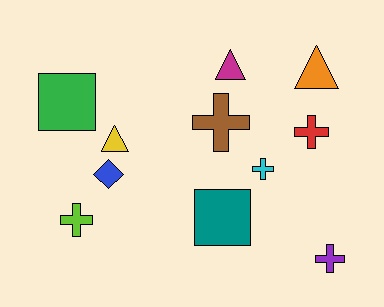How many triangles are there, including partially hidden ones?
There are 3 triangles.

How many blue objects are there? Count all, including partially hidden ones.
There is 1 blue object.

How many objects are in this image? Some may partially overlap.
There are 11 objects.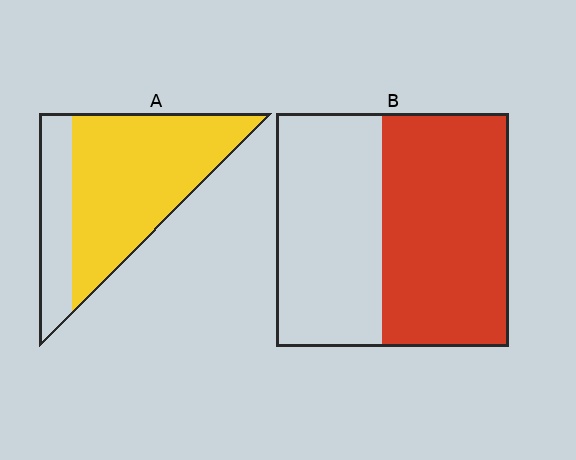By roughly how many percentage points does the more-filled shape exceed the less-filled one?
By roughly 20 percentage points (A over B).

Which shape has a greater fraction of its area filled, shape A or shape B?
Shape A.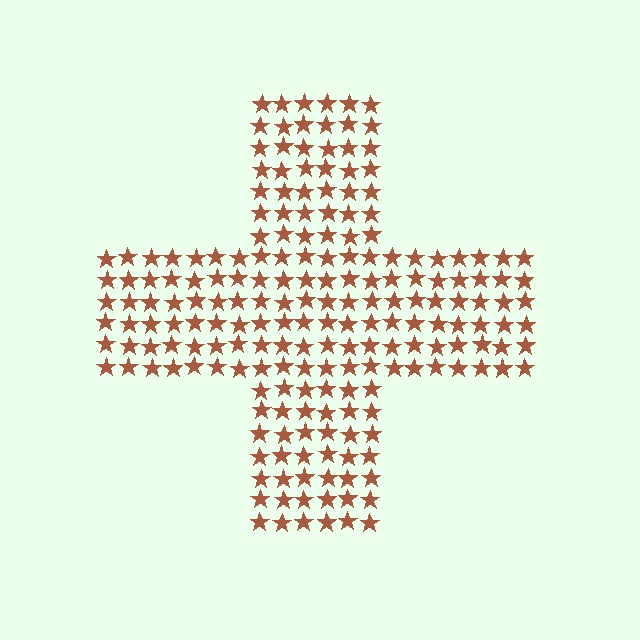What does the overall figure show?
The overall figure shows a cross.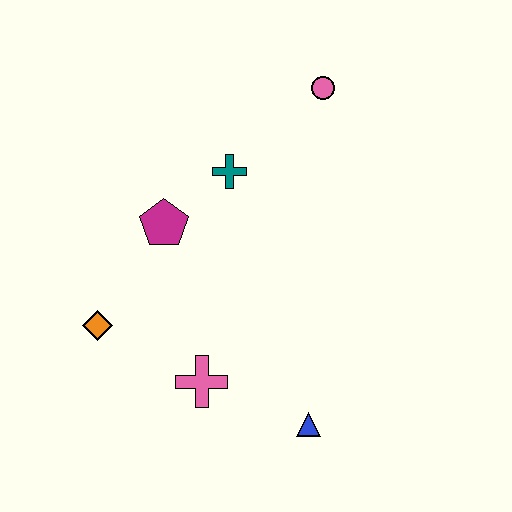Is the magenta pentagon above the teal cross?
No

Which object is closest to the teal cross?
The magenta pentagon is closest to the teal cross.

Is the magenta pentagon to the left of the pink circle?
Yes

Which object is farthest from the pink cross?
The pink circle is farthest from the pink cross.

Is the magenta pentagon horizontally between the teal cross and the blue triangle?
No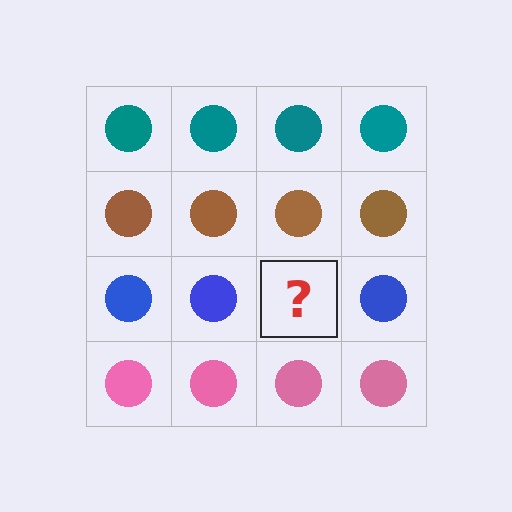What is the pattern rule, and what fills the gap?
The rule is that each row has a consistent color. The gap should be filled with a blue circle.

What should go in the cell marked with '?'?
The missing cell should contain a blue circle.